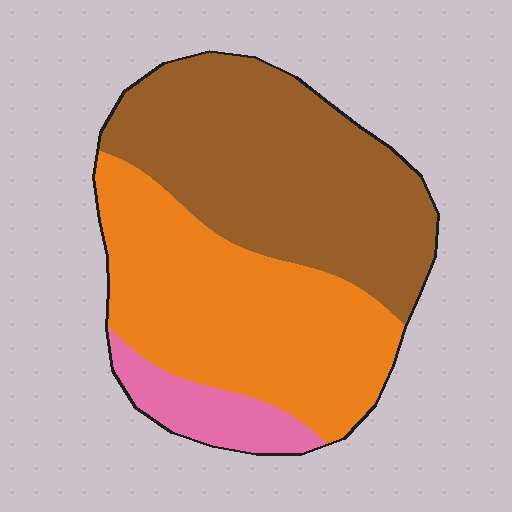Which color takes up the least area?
Pink, at roughly 10%.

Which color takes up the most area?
Brown, at roughly 45%.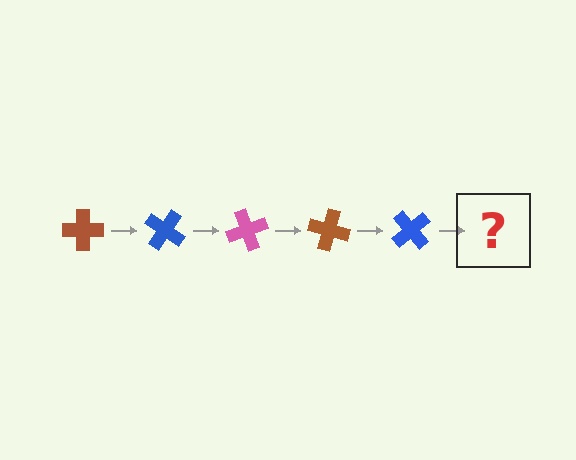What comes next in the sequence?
The next element should be a pink cross, rotated 175 degrees from the start.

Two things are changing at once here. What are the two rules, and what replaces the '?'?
The two rules are that it rotates 35 degrees each step and the color cycles through brown, blue, and pink. The '?' should be a pink cross, rotated 175 degrees from the start.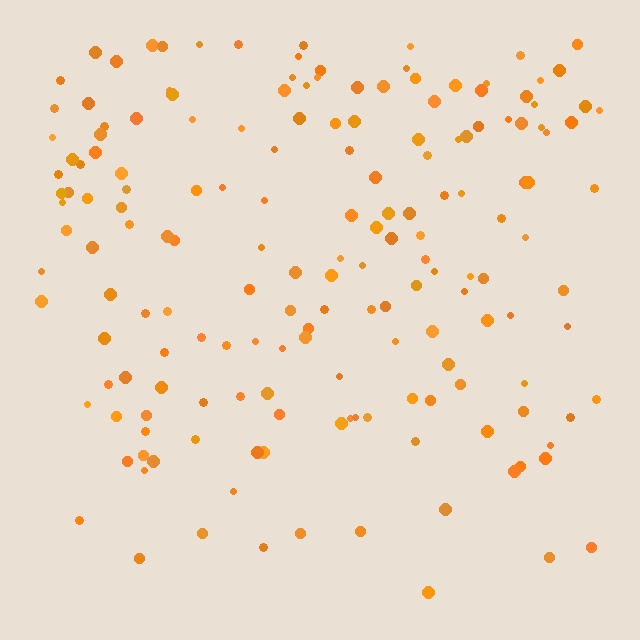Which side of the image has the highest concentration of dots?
The top.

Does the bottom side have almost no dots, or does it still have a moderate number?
Still a moderate number, just noticeably fewer than the top.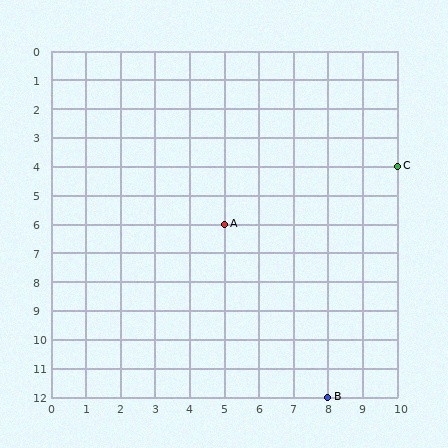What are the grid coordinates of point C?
Point C is at grid coordinates (10, 4).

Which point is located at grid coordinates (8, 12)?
Point B is at (8, 12).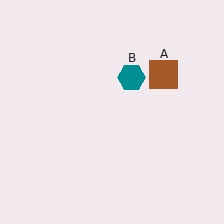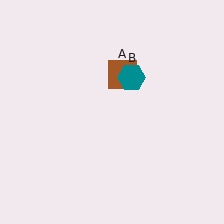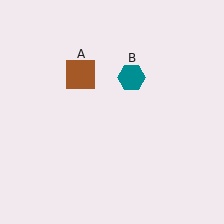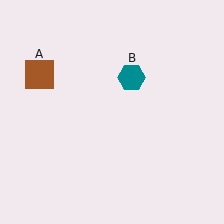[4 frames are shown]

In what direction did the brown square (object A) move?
The brown square (object A) moved left.